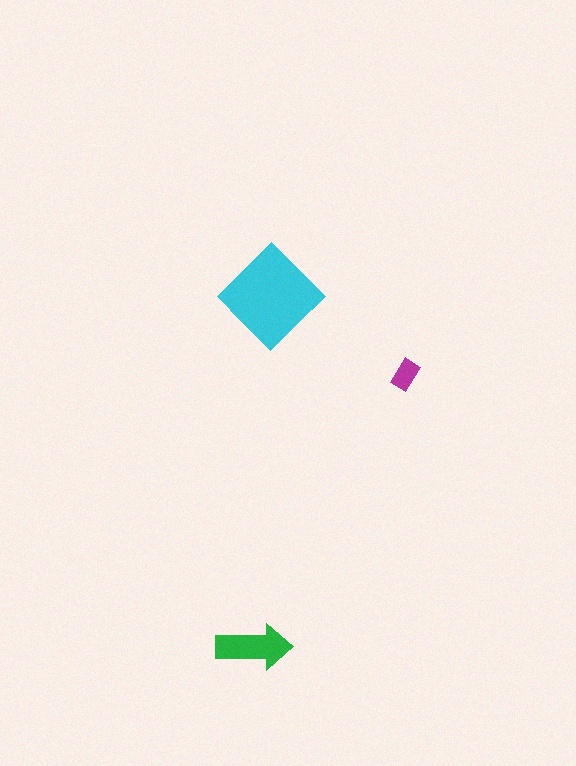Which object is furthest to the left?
The green arrow is leftmost.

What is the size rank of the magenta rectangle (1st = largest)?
3rd.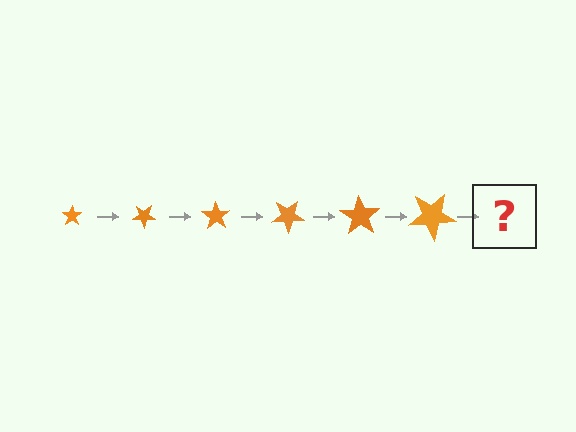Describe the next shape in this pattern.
It should be a star, larger than the previous one and rotated 210 degrees from the start.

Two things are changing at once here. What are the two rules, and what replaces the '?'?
The two rules are that the star grows larger each step and it rotates 35 degrees each step. The '?' should be a star, larger than the previous one and rotated 210 degrees from the start.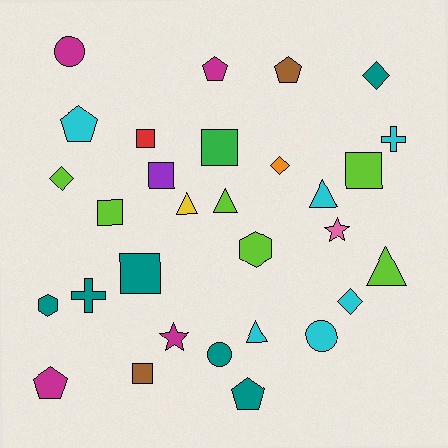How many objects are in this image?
There are 30 objects.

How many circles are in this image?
There are 3 circles.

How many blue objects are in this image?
There are no blue objects.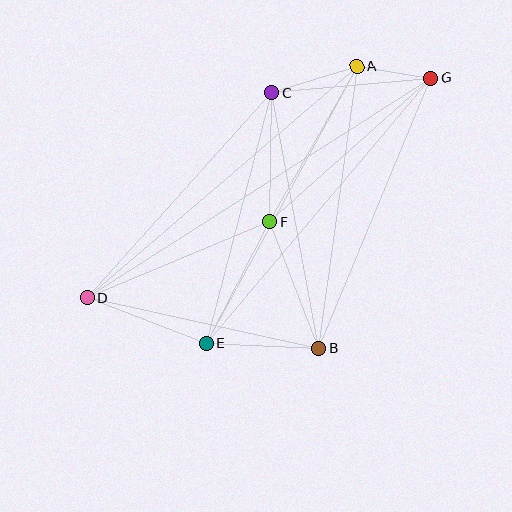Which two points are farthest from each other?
Points D and G are farthest from each other.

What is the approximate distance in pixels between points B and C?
The distance between B and C is approximately 260 pixels.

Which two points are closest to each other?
Points A and G are closest to each other.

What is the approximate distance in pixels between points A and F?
The distance between A and F is approximately 179 pixels.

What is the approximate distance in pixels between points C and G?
The distance between C and G is approximately 160 pixels.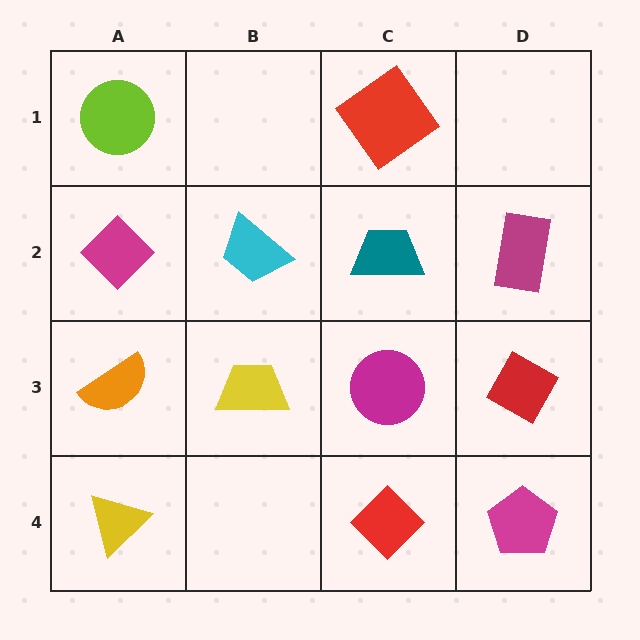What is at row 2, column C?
A teal trapezoid.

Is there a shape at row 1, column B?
No, that cell is empty.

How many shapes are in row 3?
4 shapes.